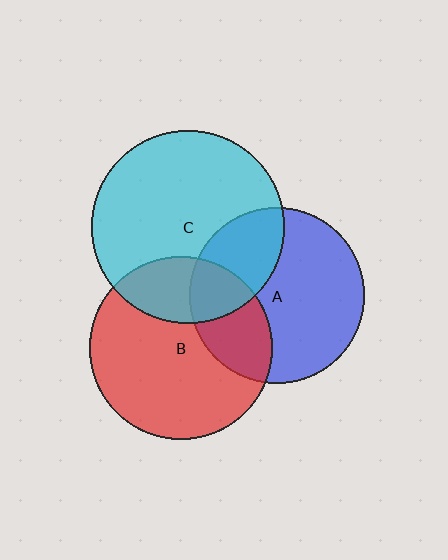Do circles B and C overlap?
Yes.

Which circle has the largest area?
Circle C (cyan).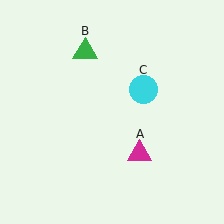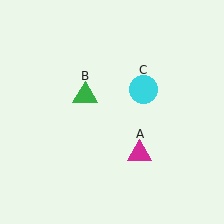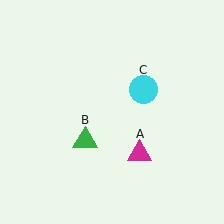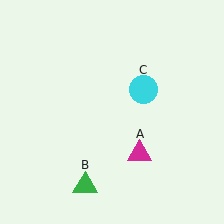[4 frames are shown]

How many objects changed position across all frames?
1 object changed position: green triangle (object B).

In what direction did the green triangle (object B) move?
The green triangle (object B) moved down.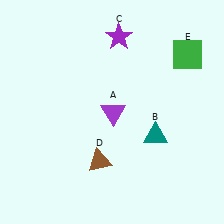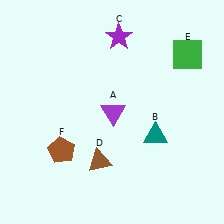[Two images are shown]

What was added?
A brown pentagon (F) was added in Image 2.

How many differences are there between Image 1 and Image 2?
There is 1 difference between the two images.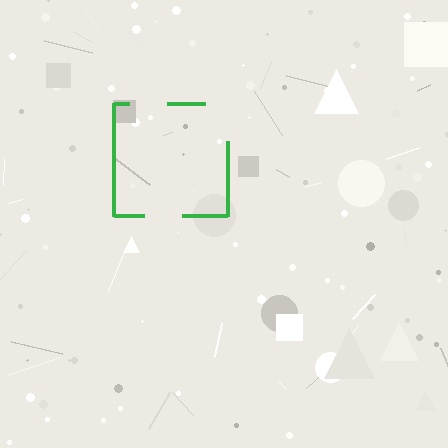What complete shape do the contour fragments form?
The contour fragments form a square.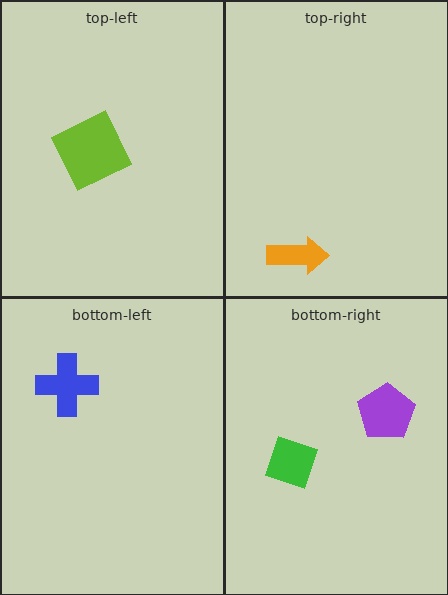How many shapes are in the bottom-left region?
1.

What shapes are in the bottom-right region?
The purple pentagon, the green diamond.